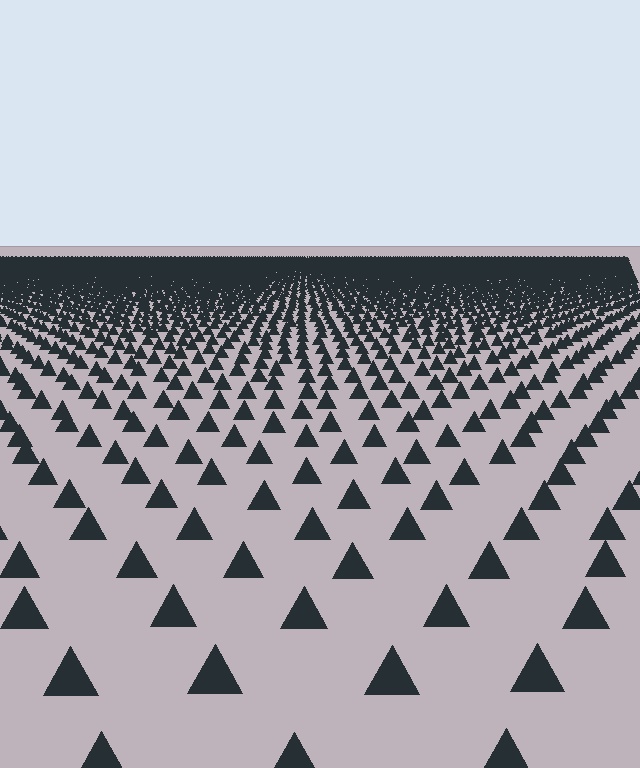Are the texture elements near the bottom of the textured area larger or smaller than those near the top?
Larger. Near the bottom, elements are closer to the viewer and appear at a bigger on-screen size.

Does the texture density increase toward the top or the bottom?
Density increases toward the top.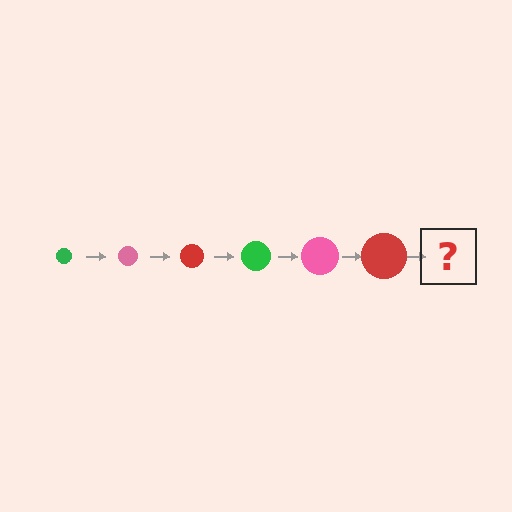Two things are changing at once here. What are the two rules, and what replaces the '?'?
The two rules are that the circle grows larger each step and the color cycles through green, pink, and red. The '?' should be a green circle, larger than the previous one.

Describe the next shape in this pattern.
It should be a green circle, larger than the previous one.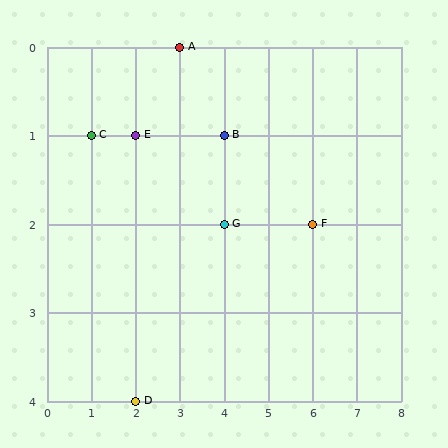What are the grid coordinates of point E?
Point E is at grid coordinates (2, 1).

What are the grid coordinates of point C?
Point C is at grid coordinates (1, 1).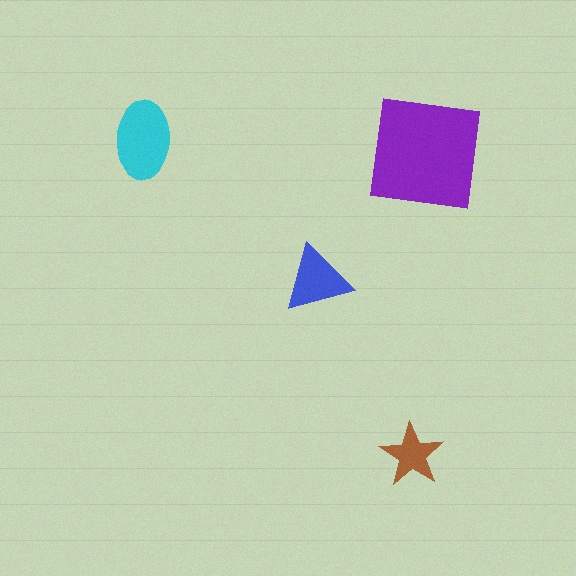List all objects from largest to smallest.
The purple square, the cyan ellipse, the blue triangle, the brown star.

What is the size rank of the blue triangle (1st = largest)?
3rd.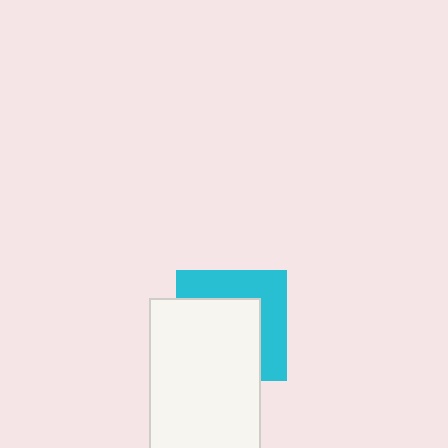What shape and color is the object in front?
The object in front is a white rectangle.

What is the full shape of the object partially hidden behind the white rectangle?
The partially hidden object is a cyan square.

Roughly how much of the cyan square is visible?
A small part of it is visible (roughly 42%).